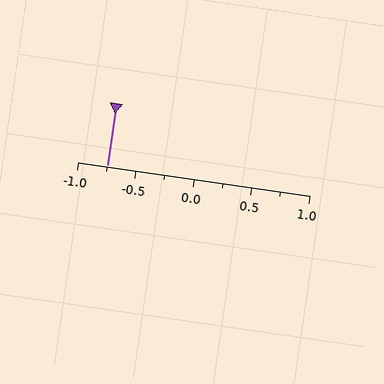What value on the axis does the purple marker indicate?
The marker indicates approximately -0.75.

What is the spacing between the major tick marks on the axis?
The major ticks are spaced 0.5 apart.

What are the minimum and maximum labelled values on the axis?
The axis runs from -1.0 to 1.0.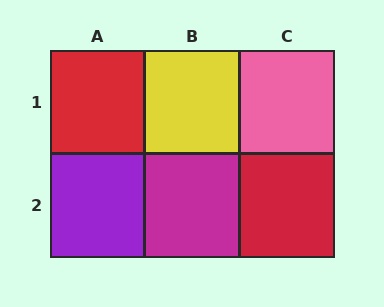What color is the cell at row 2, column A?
Purple.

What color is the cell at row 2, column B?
Magenta.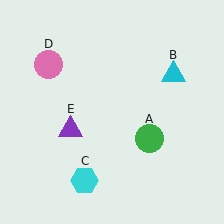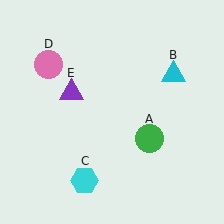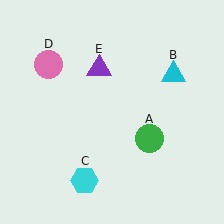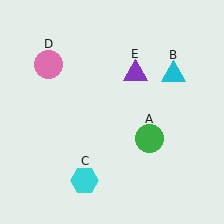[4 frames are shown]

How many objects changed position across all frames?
1 object changed position: purple triangle (object E).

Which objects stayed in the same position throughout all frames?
Green circle (object A) and cyan triangle (object B) and cyan hexagon (object C) and pink circle (object D) remained stationary.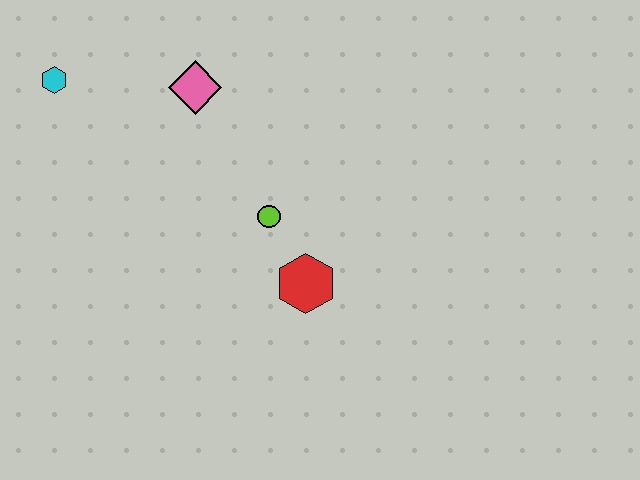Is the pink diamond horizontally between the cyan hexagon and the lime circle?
Yes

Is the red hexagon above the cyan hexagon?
No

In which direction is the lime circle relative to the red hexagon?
The lime circle is above the red hexagon.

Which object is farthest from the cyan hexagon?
The red hexagon is farthest from the cyan hexagon.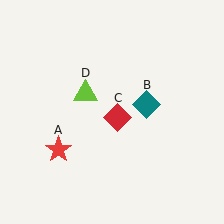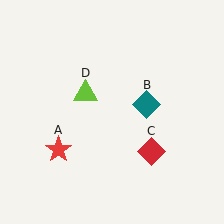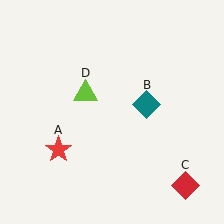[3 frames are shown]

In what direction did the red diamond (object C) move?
The red diamond (object C) moved down and to the right.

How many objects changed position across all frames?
1 object changed position: red diamond (object C).